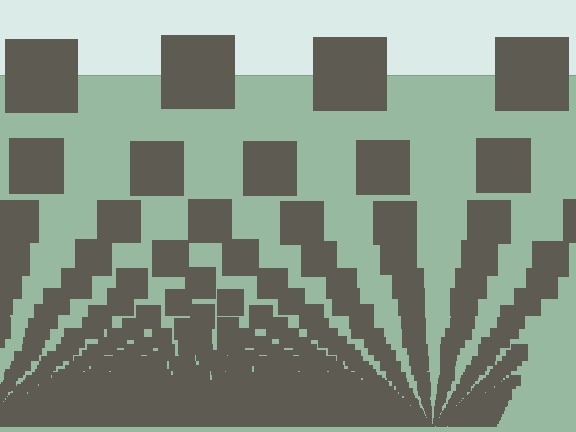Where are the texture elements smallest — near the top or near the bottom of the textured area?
Near the bottom.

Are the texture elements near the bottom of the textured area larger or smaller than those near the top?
Smaller. The gradient is inverted — elements near the bottom are smaller and denser.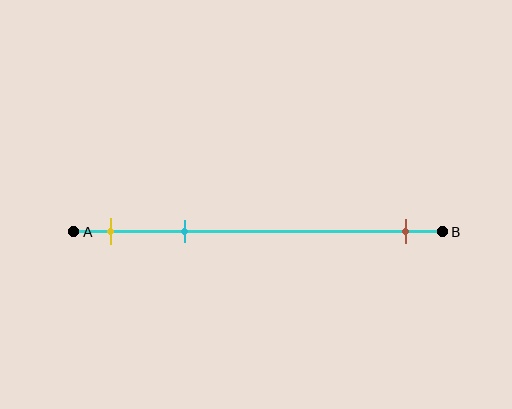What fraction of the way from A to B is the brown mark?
The brown mark is approximately 90% (0.9) of the way from A to B.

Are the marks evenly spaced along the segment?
No, the marks are not evenly spaced.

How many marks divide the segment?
There are 3 marks dividing the segment.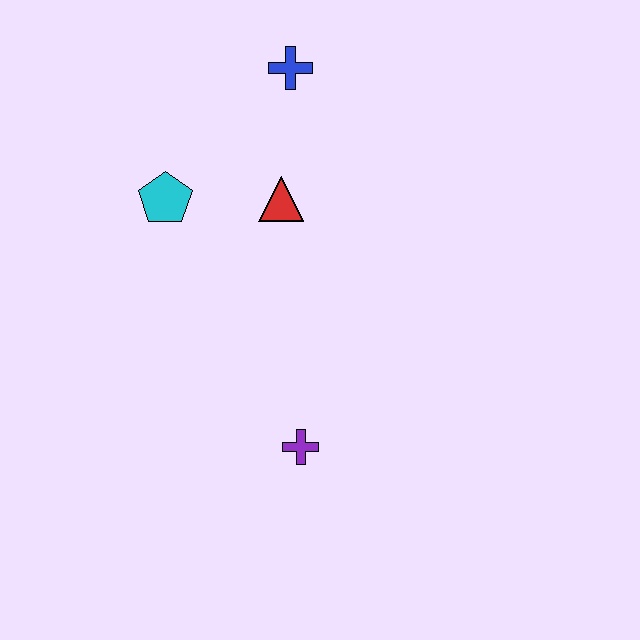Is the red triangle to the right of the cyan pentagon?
Yes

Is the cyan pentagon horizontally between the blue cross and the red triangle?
No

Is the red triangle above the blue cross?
No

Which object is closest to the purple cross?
The red triangle is closest to the purple cross.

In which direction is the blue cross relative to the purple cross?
The blue cross is above the purple cross.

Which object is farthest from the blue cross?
The purple cross is farthest from the blue cross.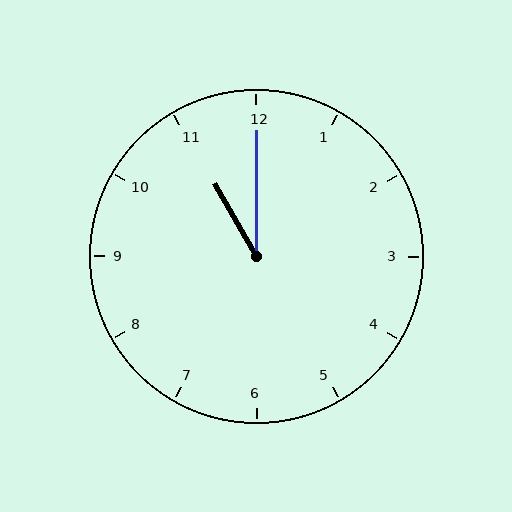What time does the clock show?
11:00.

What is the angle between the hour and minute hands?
Approximately 30 degrees.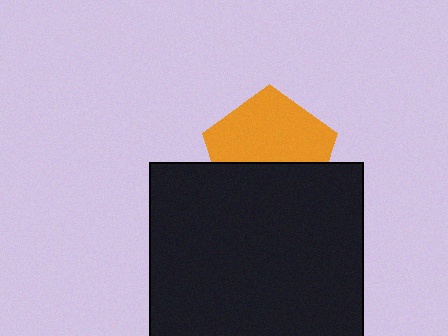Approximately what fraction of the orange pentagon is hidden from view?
Roughly 43% of the orange pentagon is hidden behind the black square.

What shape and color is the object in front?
The object in front is a black square.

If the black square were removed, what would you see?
You would see the complete orange pentagon.